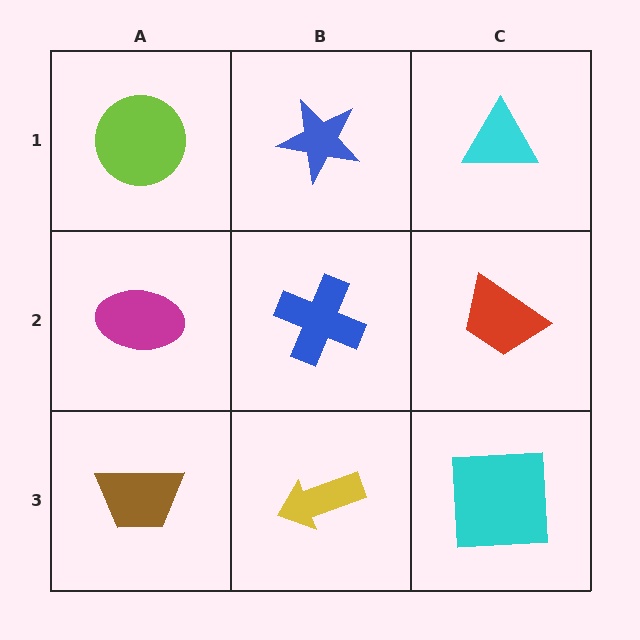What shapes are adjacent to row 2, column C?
A cyan triangle (row 1, column C), a cyan square (row 3, column C), a blue cross (row 2, column B).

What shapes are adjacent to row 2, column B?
A blue star (row 1, column B), a yellow arrow (row 3, column B), a magenta ellipse (row 2, column A), a red trapezoid (row 2, column C).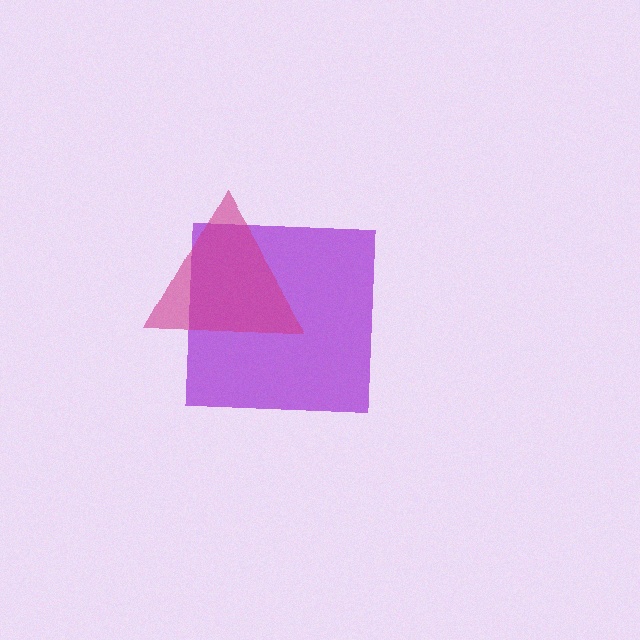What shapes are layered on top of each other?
The layered shapes are: a purple square, a magenta triangle.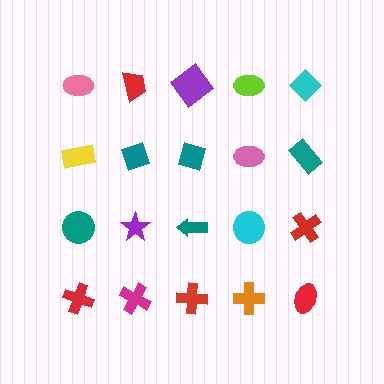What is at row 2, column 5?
A teal rectangle.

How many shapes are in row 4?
5 shapes.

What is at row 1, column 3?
A purple diamond.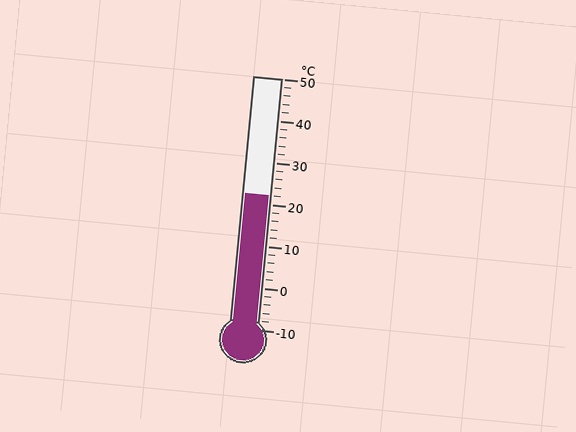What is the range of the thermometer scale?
The thermometer scale ranges from -10°C to 50°C.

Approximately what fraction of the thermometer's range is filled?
The thermometer is filled to approximately 55% of its range.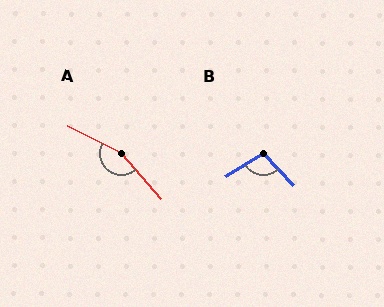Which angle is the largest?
A, at approximately 158 degrees.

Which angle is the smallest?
B, at approximately 101 degrees.